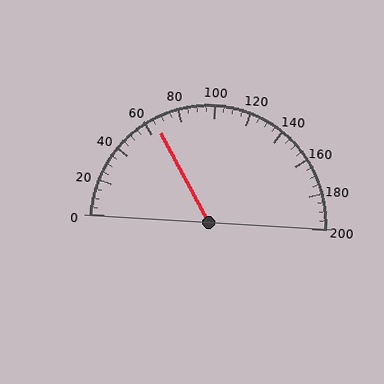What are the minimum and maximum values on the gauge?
The gauge ranges from 0 to 200.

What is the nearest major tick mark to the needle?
The nearest major tick mark is 60.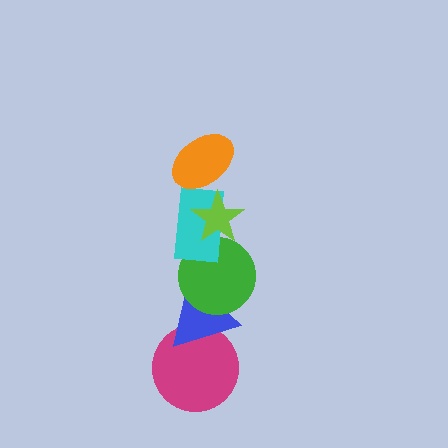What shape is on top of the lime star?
The orange ellipse is on top of the lime star.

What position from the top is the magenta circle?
The magenta circle is 6th from the top.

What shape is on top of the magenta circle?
The blue triangle is on top of the magenta circle.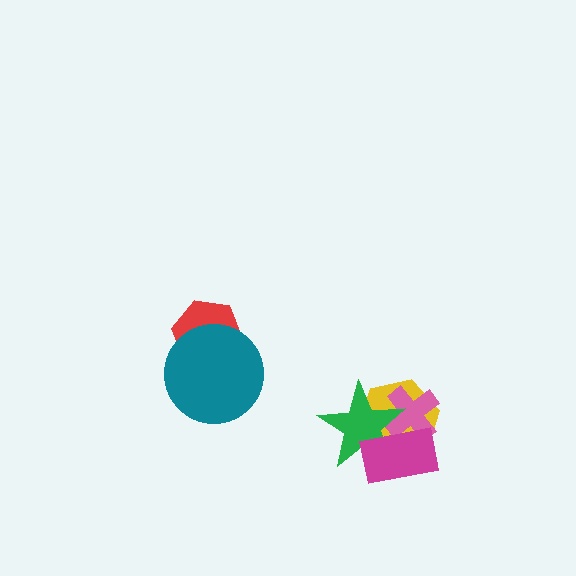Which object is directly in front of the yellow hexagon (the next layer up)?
The pink cross is directly in front of the yellow hexagon.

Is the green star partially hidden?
Yes, it is partially covered by another shape.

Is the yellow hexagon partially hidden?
Yes, it is partially covered by another shape.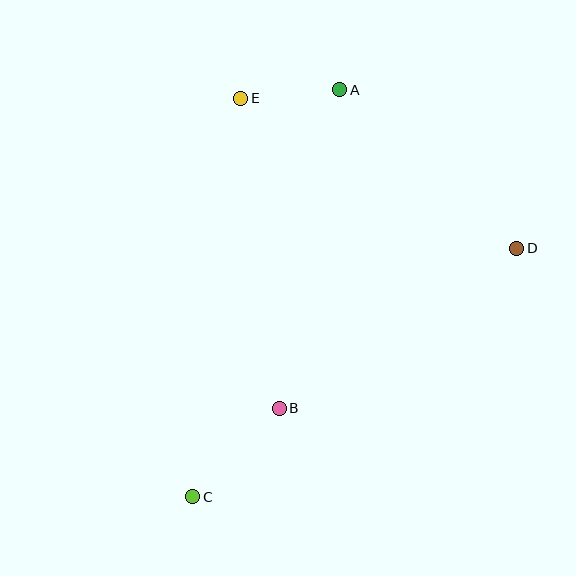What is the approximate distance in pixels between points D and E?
The distance between D and E is approximately 314 pixels.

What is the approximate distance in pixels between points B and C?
The distance between B and C is approximately 124 pixels.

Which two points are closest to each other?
Points A and E are closest to each other.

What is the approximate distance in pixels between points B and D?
The distance between B and D is approximately 286 pixels.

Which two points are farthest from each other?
Points A and C are farthest from each other.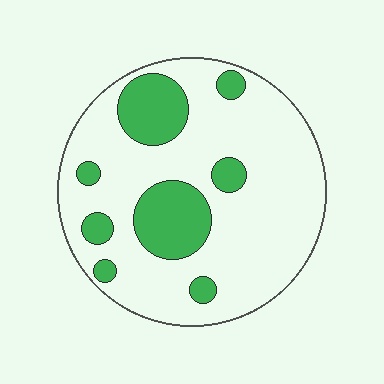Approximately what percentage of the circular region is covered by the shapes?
Approximately 25%.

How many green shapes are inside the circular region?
8.